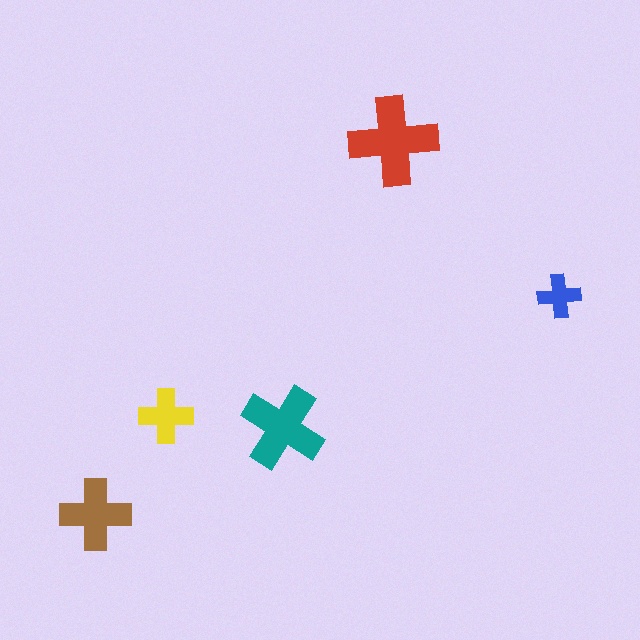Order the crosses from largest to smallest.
the red one, the teal one, the brown one, the yellow one, the blue one.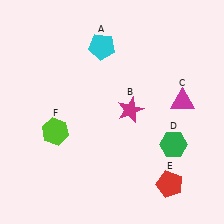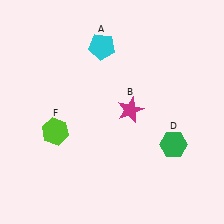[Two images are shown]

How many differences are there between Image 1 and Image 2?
There are 2 differences between the two images.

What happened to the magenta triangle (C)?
The magenta triangle (C) was removed in Image 2. It was in the top-right area of Image 1.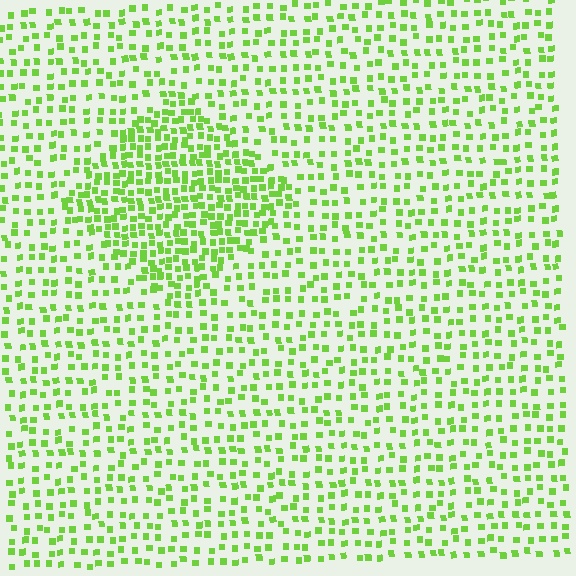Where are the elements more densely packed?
The elements are more densely packed inside the diamond boundary.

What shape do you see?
I see a diamond.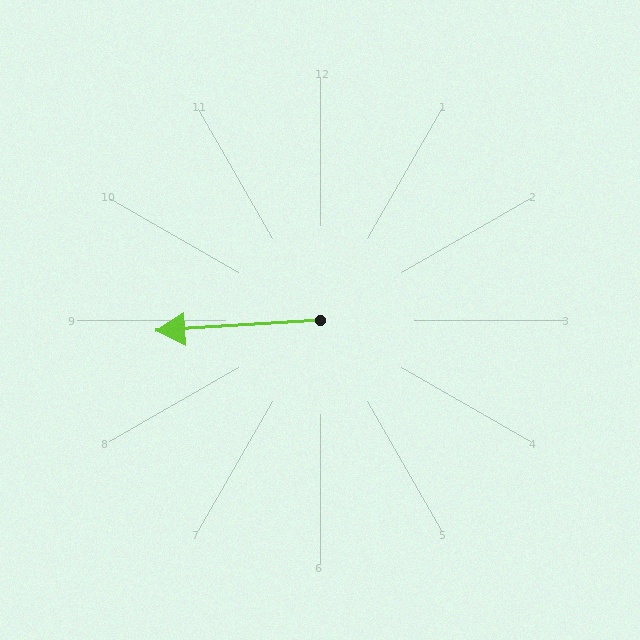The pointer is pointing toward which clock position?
Roughly 9 o'clock.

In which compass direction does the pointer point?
West.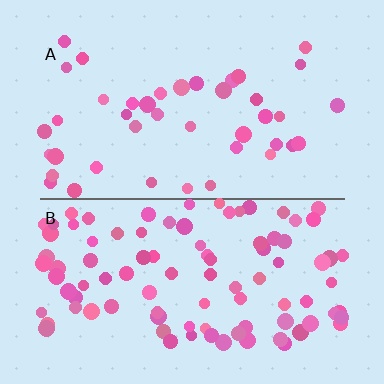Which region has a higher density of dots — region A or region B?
B (the bottom).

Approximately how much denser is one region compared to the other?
Approximately 2.3× — region B over region A.